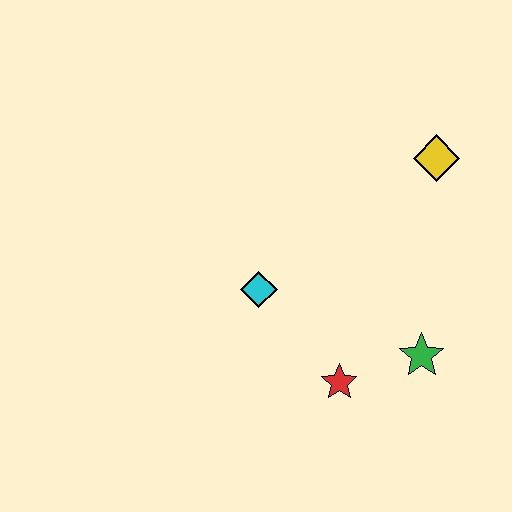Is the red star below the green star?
Yes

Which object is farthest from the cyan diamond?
The yellow diamond is farthest from the cyan diamond.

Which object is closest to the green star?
The red star is closest to the green star.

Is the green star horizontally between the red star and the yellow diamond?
Yes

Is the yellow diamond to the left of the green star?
No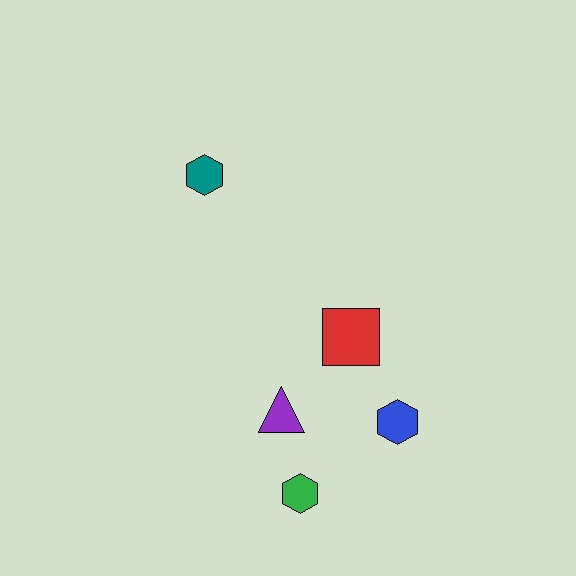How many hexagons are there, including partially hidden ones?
There are 3 hexagons.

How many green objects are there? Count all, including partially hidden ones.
There is 1 green object.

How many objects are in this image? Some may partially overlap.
There are 5 objects.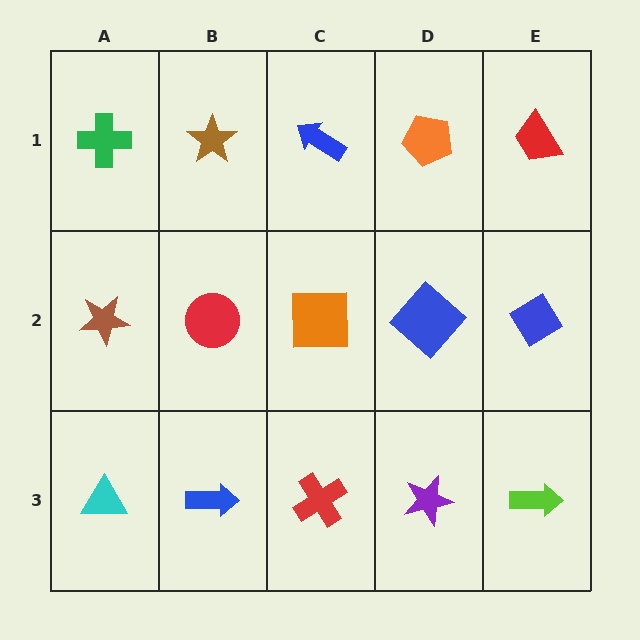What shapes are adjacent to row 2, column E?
A red trapezoid (row 1, column E), a lime arrow (row 3, column E), a blue diamond (row 2, column D).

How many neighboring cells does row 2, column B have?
4.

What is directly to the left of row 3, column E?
A purple star.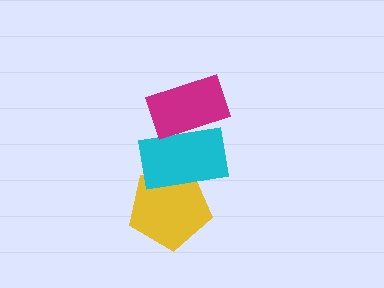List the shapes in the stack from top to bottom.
From top to bottom: the magenta rectangle, the cyan rectangle, the yellow pentagon.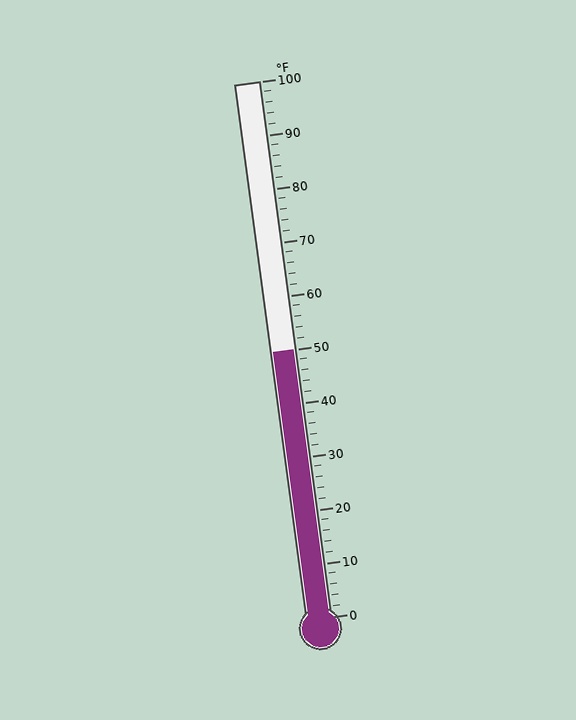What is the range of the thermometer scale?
The thermometer scale ranges from 0°F to 100°F.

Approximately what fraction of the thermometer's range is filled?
The thermometer is filled to approximately 50% of its range.